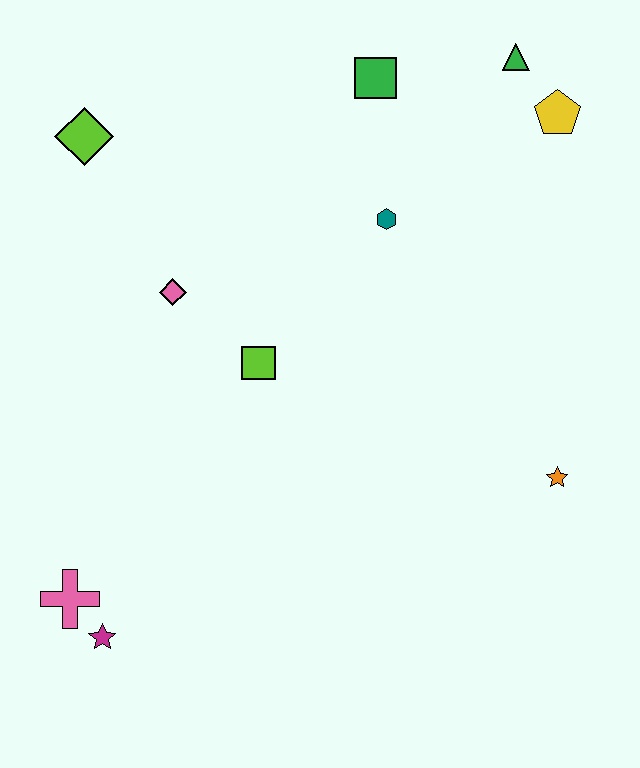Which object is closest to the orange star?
The teal hexagon is closest to the orange star.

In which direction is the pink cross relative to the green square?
The pink cross is below the green square.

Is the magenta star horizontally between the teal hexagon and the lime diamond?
Yes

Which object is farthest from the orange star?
The lime diamond is farthest from the orange star.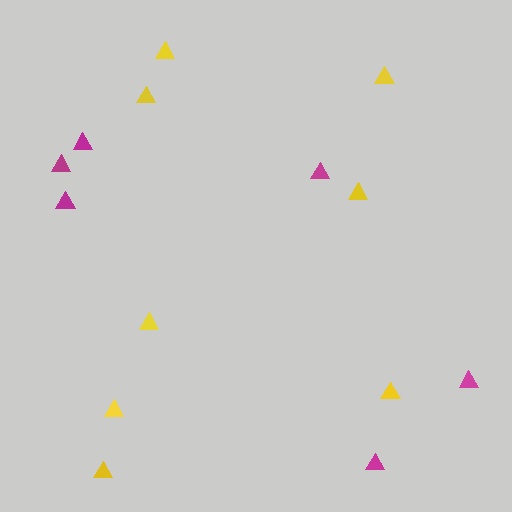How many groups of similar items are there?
There are 2 groups: one group of yellow triangles (8) and one group of magenta triangles (6).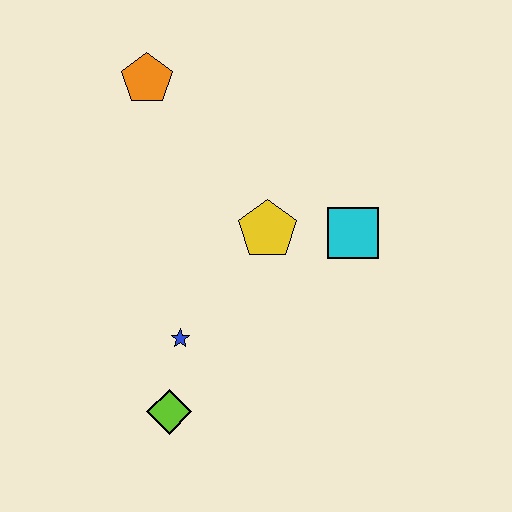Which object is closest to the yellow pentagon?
The cyan square is closest to the yellow pentagon.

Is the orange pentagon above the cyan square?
Yes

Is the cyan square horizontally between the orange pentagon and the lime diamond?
No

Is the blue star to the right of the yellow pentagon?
No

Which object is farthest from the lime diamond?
The orange pentagon is farthest from the lime diamond.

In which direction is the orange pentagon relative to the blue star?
The orange pentagon is above the blue star.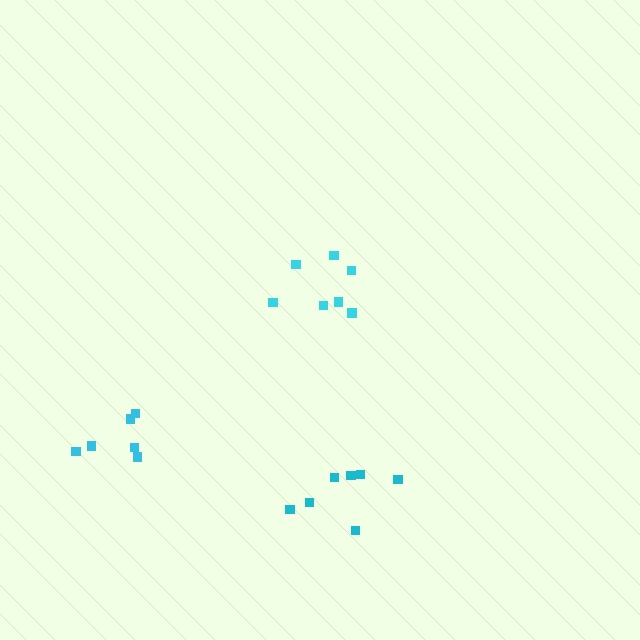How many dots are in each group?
Group 1: 7 dots, Group 2: 7 dots, Group 3: 6 dots (20 total).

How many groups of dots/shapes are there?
There are 3 groups.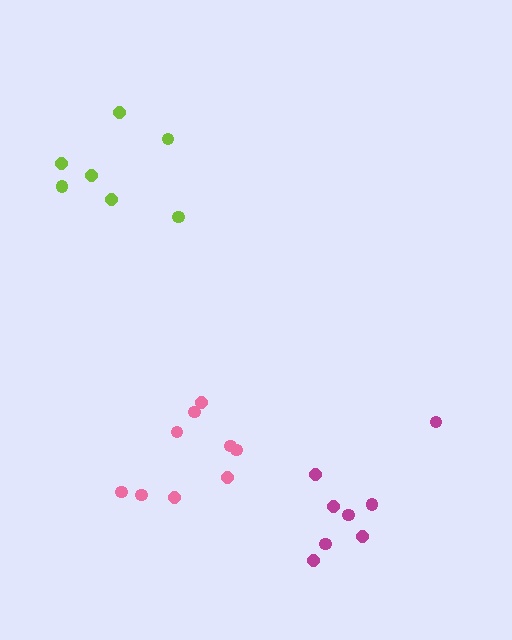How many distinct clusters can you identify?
There are 3 distinct clusters.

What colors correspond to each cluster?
The clusters are colored: lime, magenta, pink.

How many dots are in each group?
Group 1: 7 dots, Group 2: 8 dots, Group 3: 9 dots (24 total).